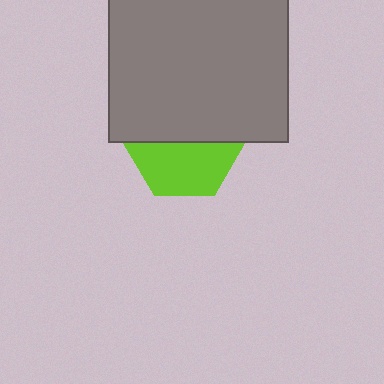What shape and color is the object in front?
The object in front is a gray square.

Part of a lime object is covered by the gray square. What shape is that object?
It is a hexagon.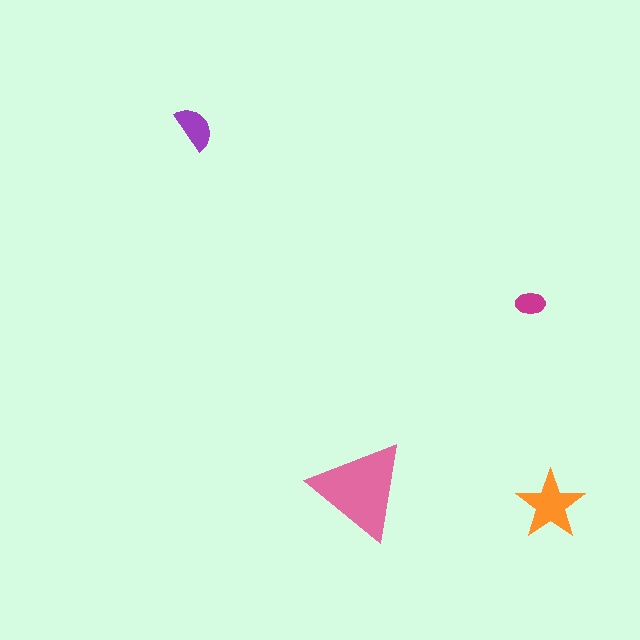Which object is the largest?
The pink triangle.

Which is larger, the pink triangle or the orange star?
The pink triangle.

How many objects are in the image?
There are 4 objects in the image.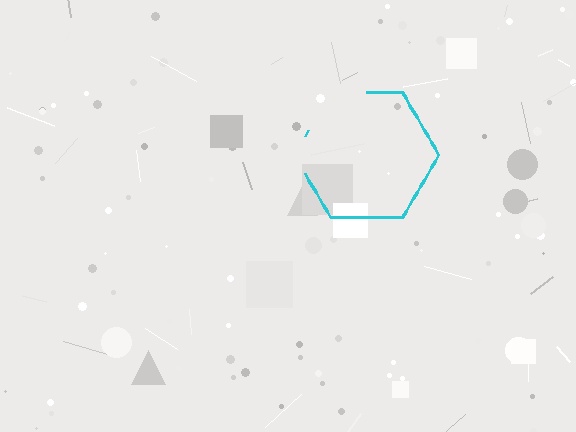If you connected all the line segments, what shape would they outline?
They would outline a hexagon.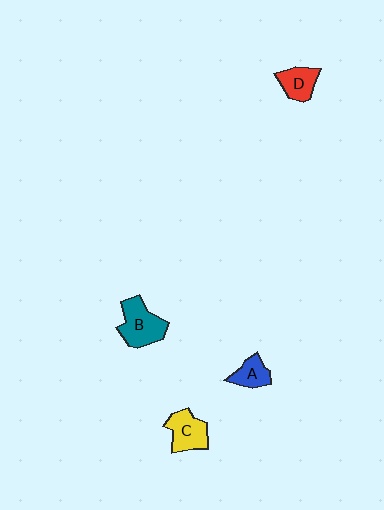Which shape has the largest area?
Shape B (teal).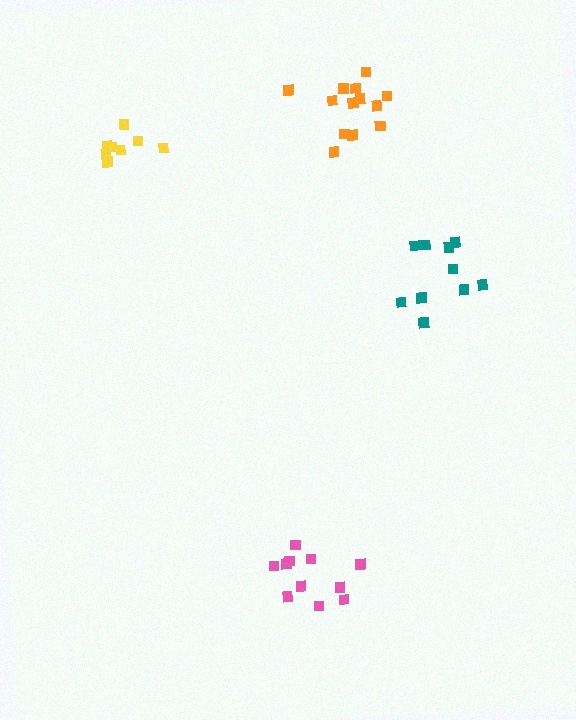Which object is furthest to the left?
The yellow cluster is leftmost.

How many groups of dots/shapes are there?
There are 4 groups.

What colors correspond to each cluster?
The clusters are colored: teal, yellow, pink, orange.